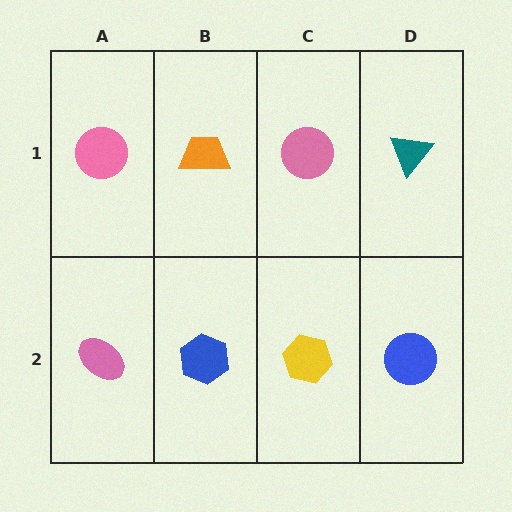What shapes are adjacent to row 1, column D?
A blue circle (row 2, column D), a pink circle (row 1, column C).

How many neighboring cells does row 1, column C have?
3.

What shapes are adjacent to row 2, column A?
A pink circle (row 1, column A), a blue hexagon (row 2, column B).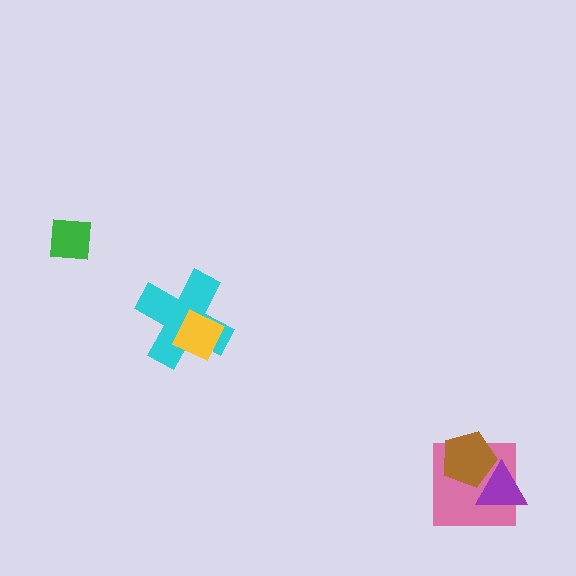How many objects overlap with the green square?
0 objects overlap with the green square.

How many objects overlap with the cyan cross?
1 object overlaps with the cyan cross.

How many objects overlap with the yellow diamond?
1 object overlaps with the yellow diamond.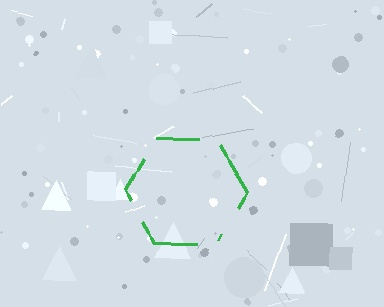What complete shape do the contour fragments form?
The contour fragments form a hexagon.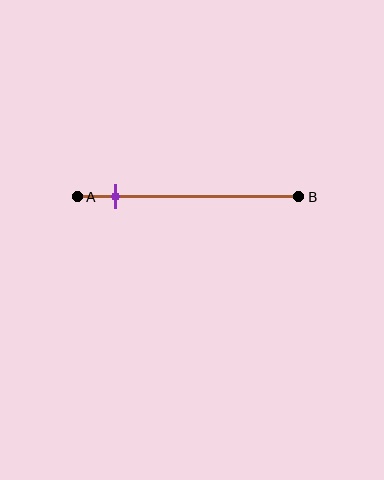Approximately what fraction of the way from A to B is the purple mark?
The purple mark is approximately 15% of the way from A to B.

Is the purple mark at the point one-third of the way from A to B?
No, the mark is at about 15% from A, not at the 33% one-third point.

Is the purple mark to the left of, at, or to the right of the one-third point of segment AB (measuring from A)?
The purple mark is to the left of the one-third point of segment AB.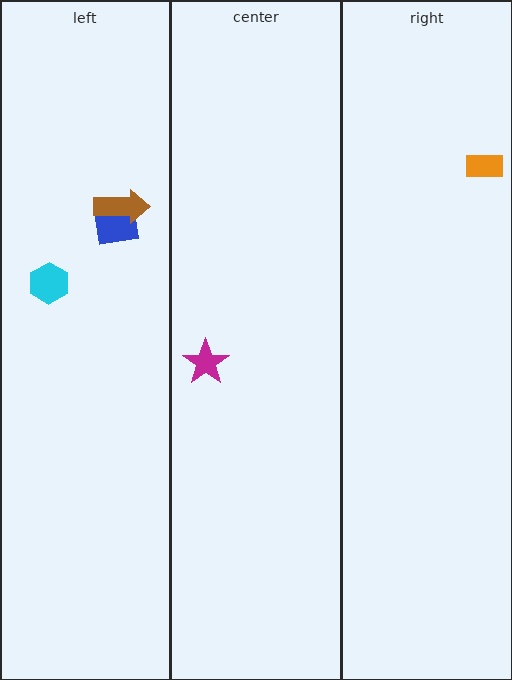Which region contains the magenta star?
The center region.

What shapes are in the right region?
The orange rectangle.